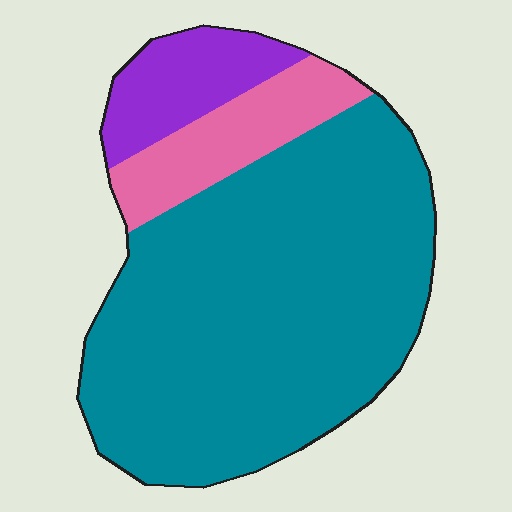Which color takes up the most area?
Teal, at roughly 75%.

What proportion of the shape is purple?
Purple takes up less than a sixth of the shape.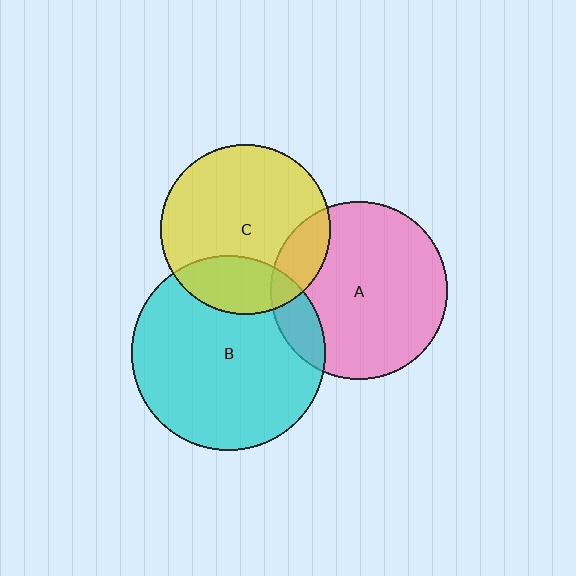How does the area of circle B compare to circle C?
Approximately 1.3 times.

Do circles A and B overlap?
Yes.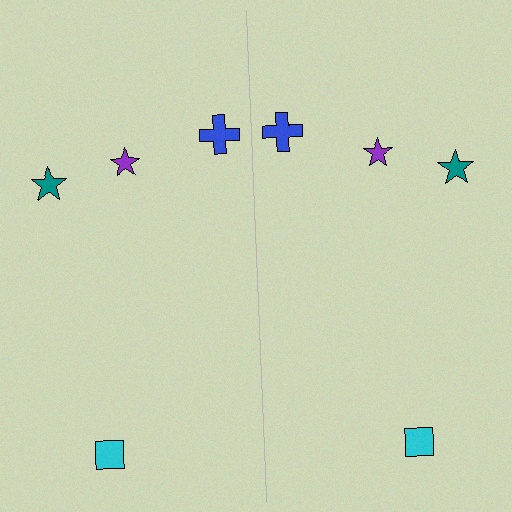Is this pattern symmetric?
Yes, this pattern has bilateral (reflection) symmetry.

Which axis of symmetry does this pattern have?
The pattern has a vertical axis of symmetry running through the center of the image.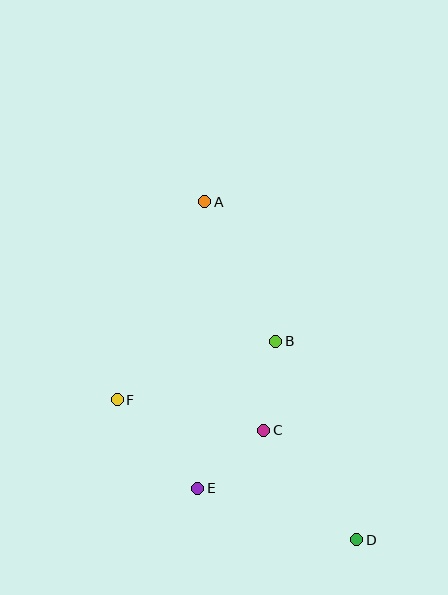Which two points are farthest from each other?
Points A and D are farthest from each other.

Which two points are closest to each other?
Points C and E are closest to each other.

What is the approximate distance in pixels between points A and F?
The distance between A and F is approximately 216 pixels.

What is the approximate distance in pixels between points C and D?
The distance between C and D is approximately 144 pixels.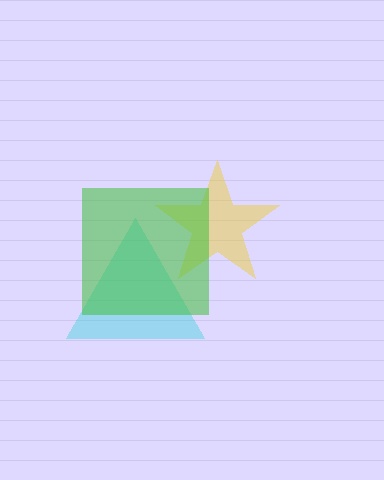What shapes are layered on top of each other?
The layered shapes are: a yellow star, a cyan triangle, a green square.